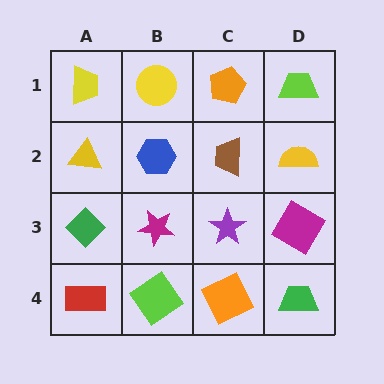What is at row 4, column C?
An orange square.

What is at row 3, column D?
A magenta square.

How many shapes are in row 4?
4 shapes.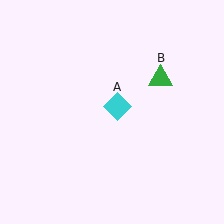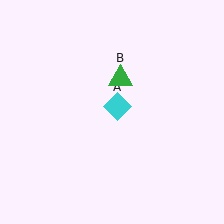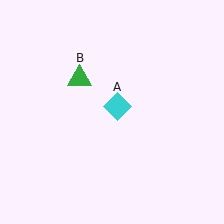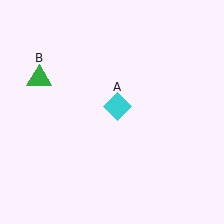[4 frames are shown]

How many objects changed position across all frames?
1 object changed position: green triangle (object B).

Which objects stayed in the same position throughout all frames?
Cyan diamond (object A) remained stationary.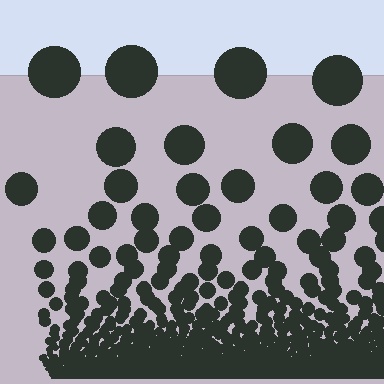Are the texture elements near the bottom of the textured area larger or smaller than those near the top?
Smaller. The gradient is inverted — elements near the bottom are smaller and denser.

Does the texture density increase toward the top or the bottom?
Density increases toward the bottom.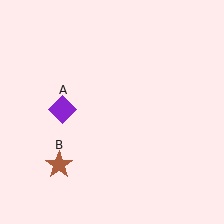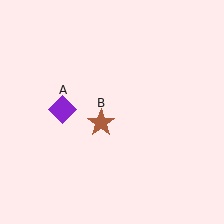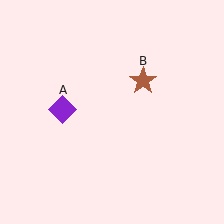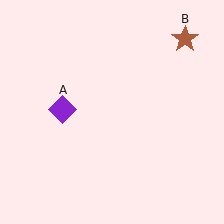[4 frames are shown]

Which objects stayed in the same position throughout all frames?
Purple diamond (object A) remained stationary.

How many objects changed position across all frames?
1 object changed position: brown star (object B).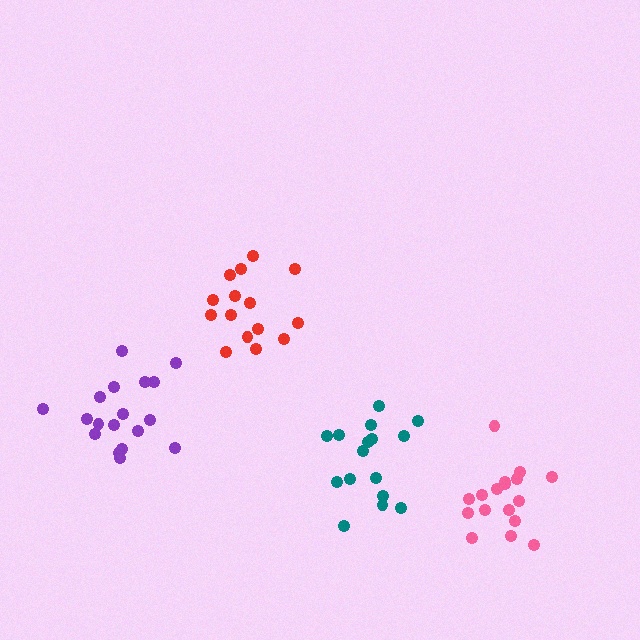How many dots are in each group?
Group 1: 16 dots, Group 2: 18 dots, Group 3: 15 dots, Group 4: 17 dots (66 total).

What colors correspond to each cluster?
The clusters are colored: teal, purple, red, pink.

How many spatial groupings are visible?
There are 4 spatial groupings.